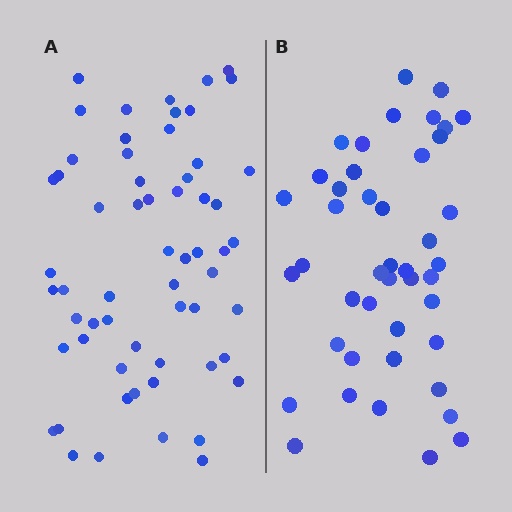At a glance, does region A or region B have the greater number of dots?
Region A (the left region) has more dots.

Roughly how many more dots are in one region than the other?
Region A has approximately 15 more dots than region B.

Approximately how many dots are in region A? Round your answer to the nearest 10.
About 60 dots.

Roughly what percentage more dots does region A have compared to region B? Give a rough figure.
About 35% more.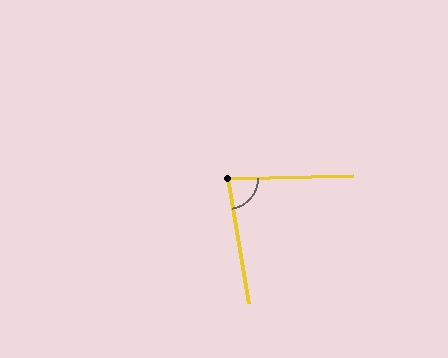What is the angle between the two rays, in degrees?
Approximately 82 degrees.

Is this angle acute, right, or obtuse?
It is acute.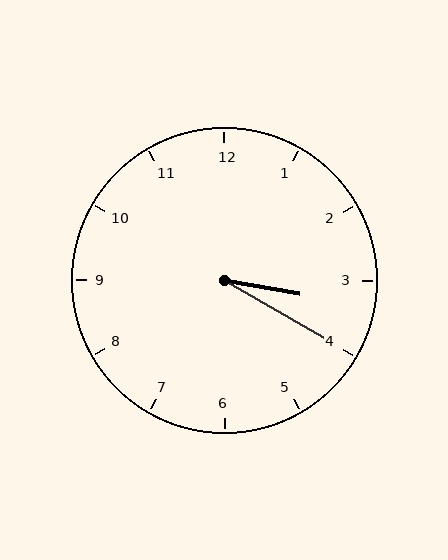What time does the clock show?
3:20.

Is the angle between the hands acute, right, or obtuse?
It is acute.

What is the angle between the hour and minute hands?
Approximately 20 degrees.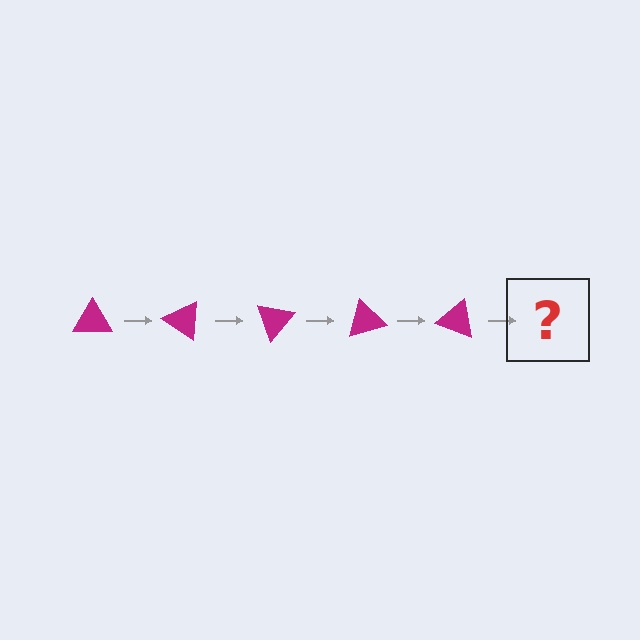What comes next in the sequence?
The next element should be a magenta triangle rotated 175 degrees.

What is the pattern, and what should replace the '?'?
The pattern is that the triangle rotates 35 degrees each step. The '?' should be a magenta triangle rotated 175 degrees.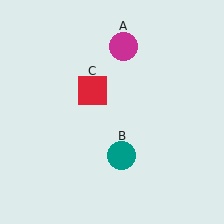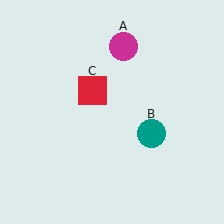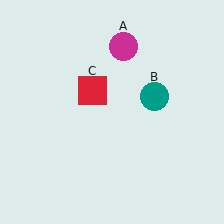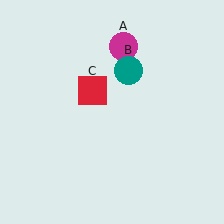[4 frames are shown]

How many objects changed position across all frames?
1 object changed position: teal circle (object B).